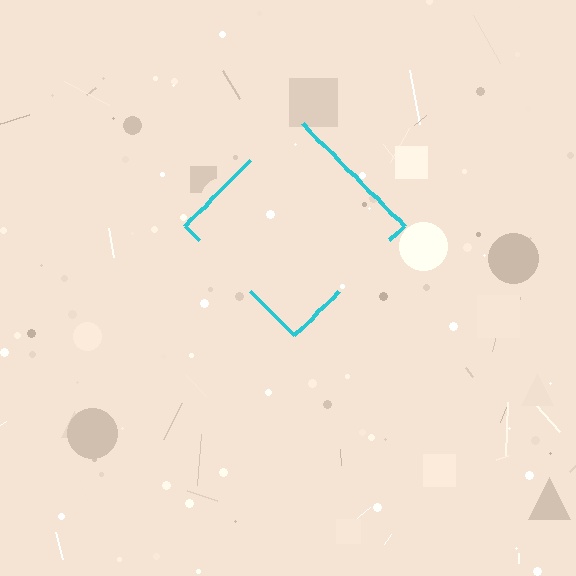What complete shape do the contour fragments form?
The contour fragments form a diamond.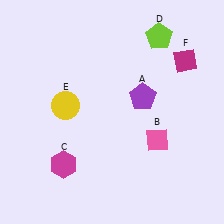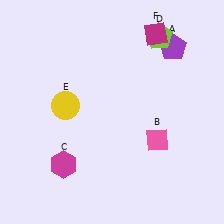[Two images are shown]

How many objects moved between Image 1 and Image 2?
2 objects moved between the two images.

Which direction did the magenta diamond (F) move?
The magenta diamond (F) moved left.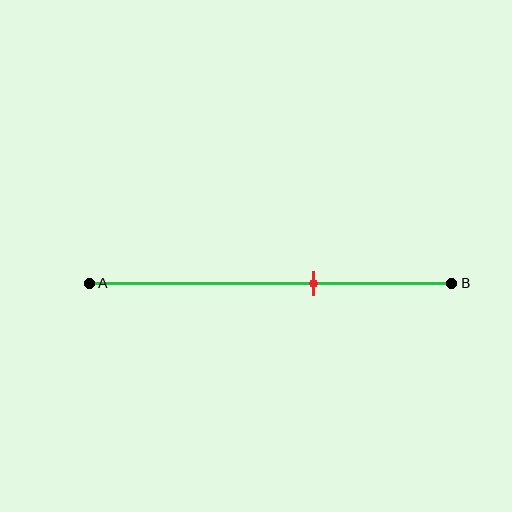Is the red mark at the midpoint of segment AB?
No, the mark is at about 60% from A, not at the 50% midpoint.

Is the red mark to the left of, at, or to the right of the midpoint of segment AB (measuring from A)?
The red mark is to the right of the midpoint of segment AB.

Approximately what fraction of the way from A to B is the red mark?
The red mark is approximately 60% of the way from A to B.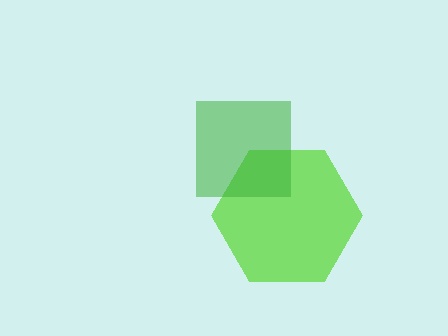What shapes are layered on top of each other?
The layered shapes are: a lime hexagon, a green square.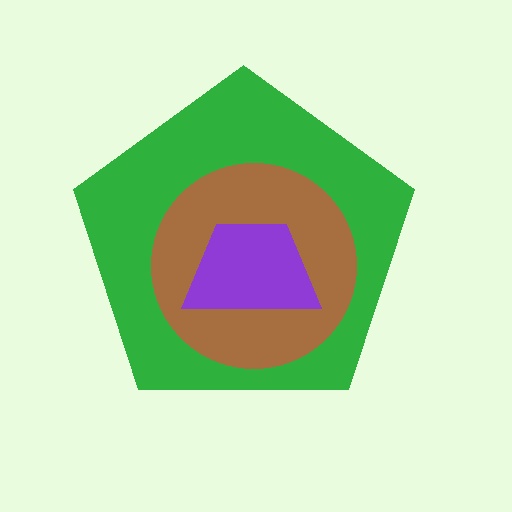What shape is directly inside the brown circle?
The purple trapezoid.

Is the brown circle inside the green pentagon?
Yes.